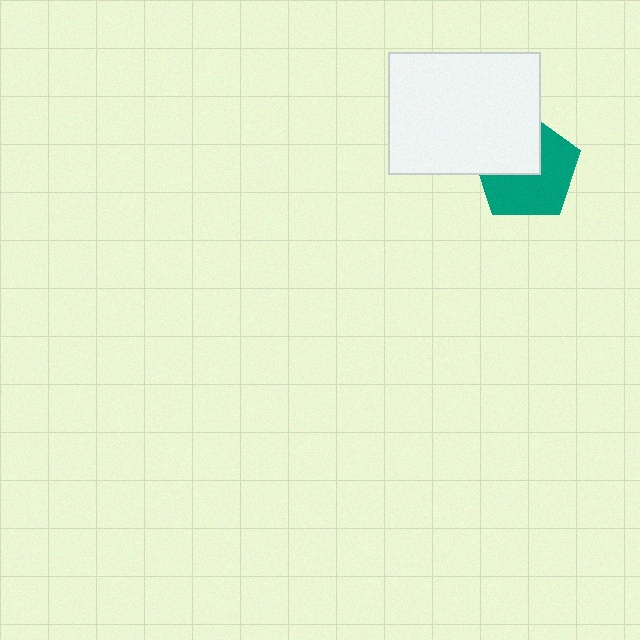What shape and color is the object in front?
The object in front is a white rectangle.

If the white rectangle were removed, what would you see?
You would see the complete teal pentagon.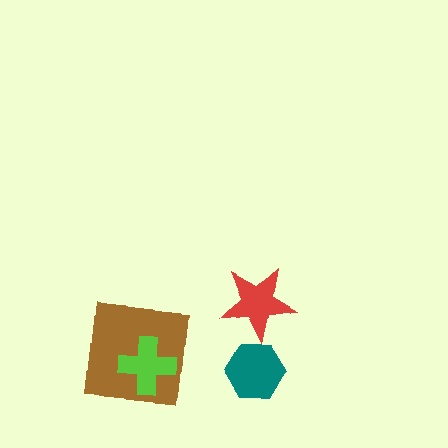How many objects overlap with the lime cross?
1 object overlaps with the lime cross.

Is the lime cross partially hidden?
No, no other shape covers it.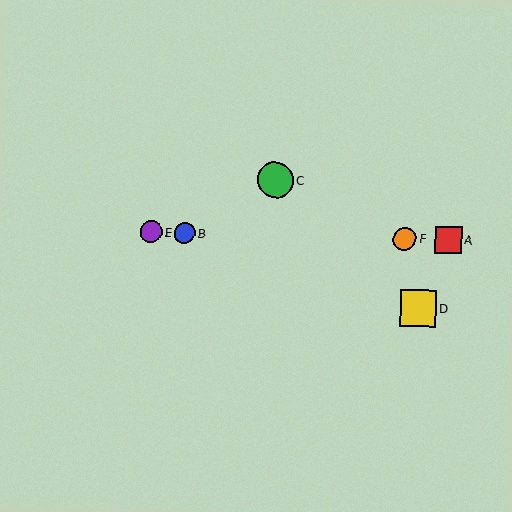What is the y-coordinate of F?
Object F is at y≈239.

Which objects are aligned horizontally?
Objects A, B, E, F are aligned horizontally.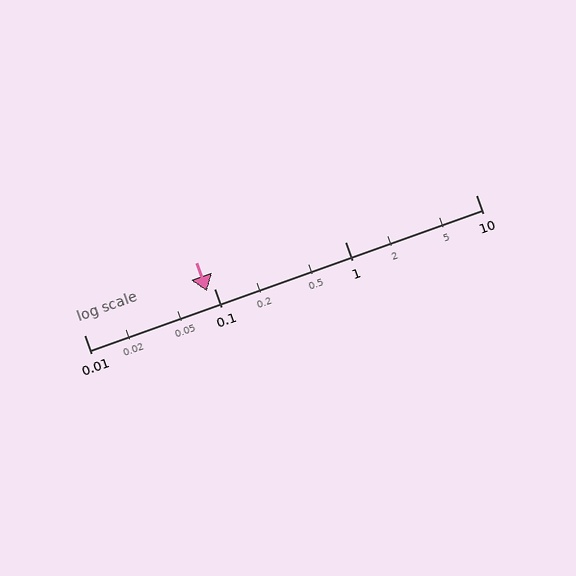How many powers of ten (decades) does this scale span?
The scale spans 3 decades, from 0.01 to 10.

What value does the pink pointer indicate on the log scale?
The pointer indicates approximately 0.088.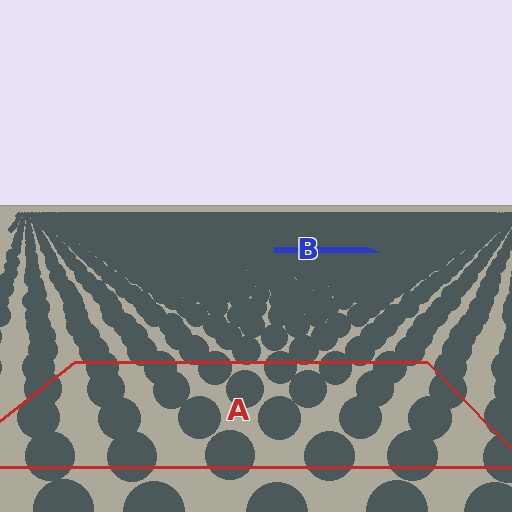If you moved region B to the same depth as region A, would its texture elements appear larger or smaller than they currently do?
They would appear larger. At a closer depth, the same texture elements are projected at a bigger on-screen size.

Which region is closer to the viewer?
Region A is closer. The texture elements there are larger and more spread out.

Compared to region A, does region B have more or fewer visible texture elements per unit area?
Region B has more texture elements per unit area — they are packed more densely because it is farther away.